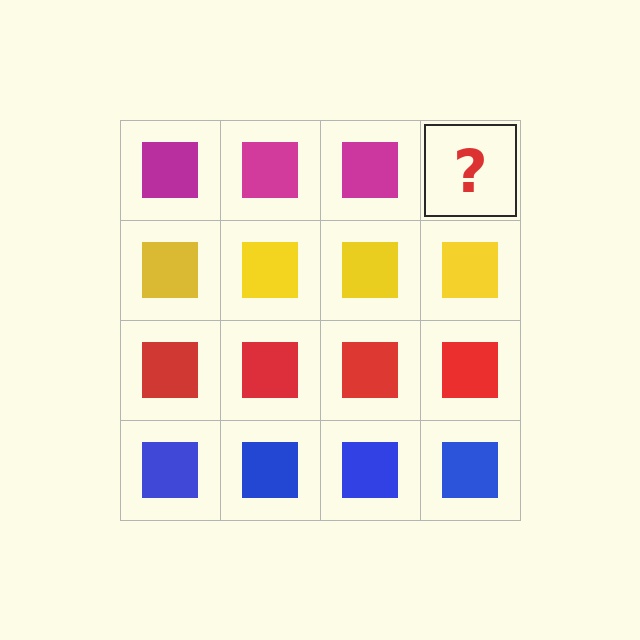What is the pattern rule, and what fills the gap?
The rule is that each row has a consistent color. The gap should be filled with a magenta square.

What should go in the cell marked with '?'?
The missing cell should contain a magenta square.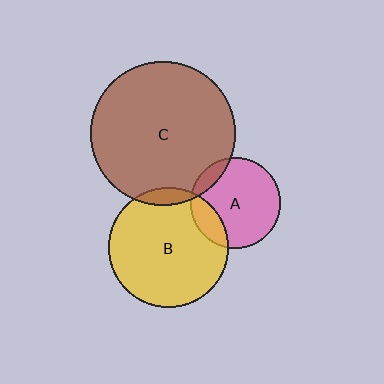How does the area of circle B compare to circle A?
Approximately 1.8 times.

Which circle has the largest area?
Circle C (brown).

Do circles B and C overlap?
Yes.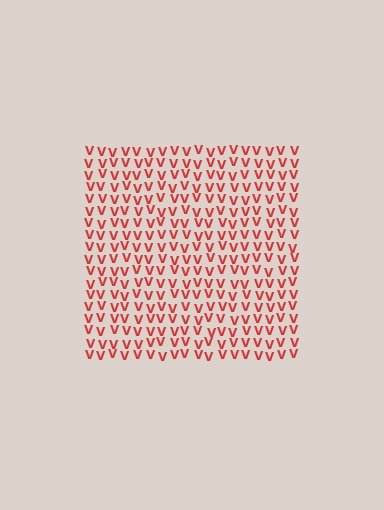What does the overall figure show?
The overall figure shows a square.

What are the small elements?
The small elements are letter V's.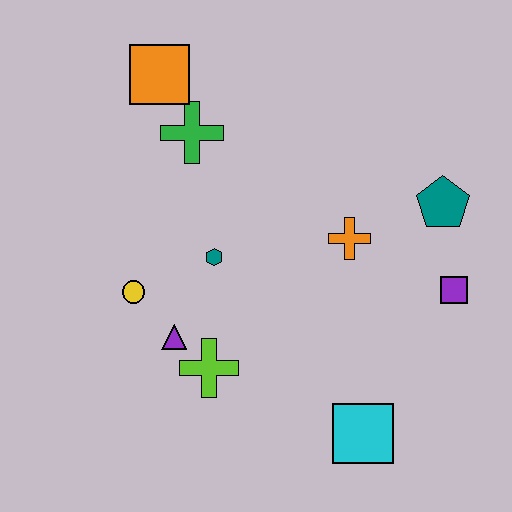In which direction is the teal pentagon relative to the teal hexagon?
The teal pentagon is to the right of the teal hexagon.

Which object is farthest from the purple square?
The orange square is farthest from the purple square.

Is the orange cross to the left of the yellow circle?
No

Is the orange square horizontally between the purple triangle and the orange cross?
No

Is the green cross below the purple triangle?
No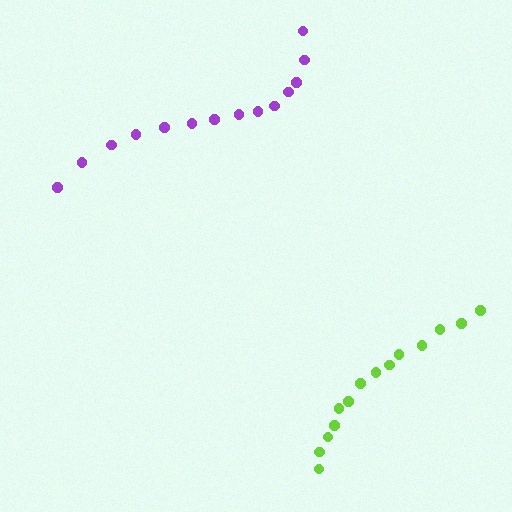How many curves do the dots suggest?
There are 2 distinct paths.